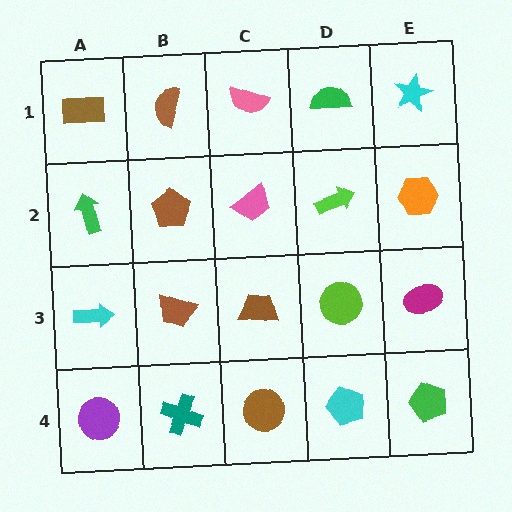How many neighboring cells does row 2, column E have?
3.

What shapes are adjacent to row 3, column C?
A pink trapezoid (row 2, column C), a brown circle (row 4, column C), a brown trapezoid (row 3, column B), a lime circle (row 3, column D).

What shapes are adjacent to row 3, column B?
A brown pentagon (row 2, column B), a teal cross (row 4, column B), a cyan arrow (row 3, column A), a brown trapezoid (row 3, column C).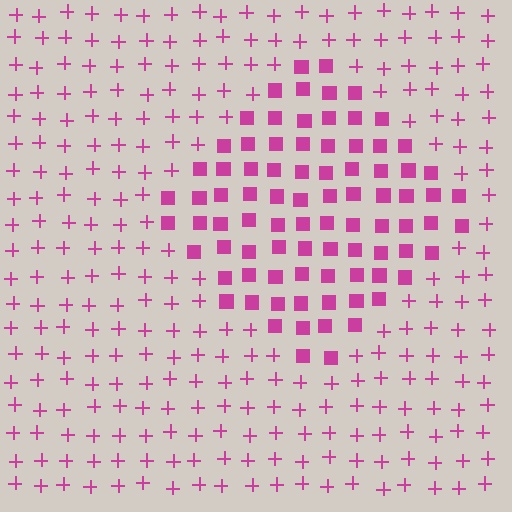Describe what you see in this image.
The image is filled with small magenta elements arranged in a uniform grid. A diamond-shaped region contains squares, while the surrounding area contains plus signs. The boundary is defined purely by the change in element shape.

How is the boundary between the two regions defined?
The boundary is defined by a change in element shape: squares inside vs. plus signs outside. All elements share the same color and spacing.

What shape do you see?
I see a diamond.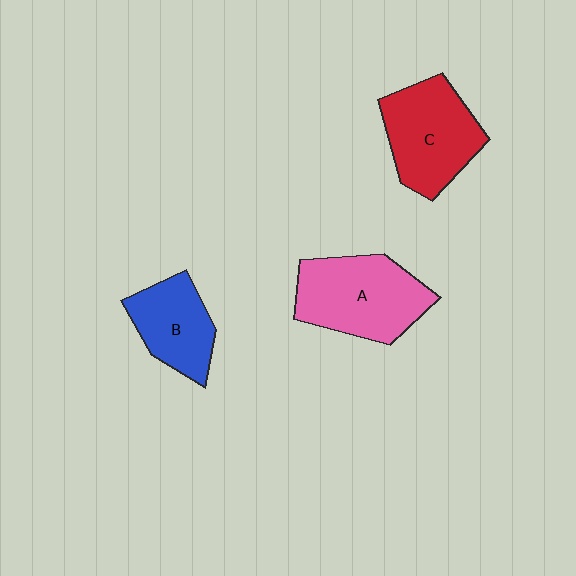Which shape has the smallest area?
Shape B (blue).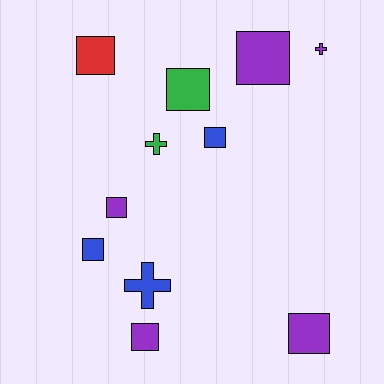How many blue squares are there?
There are 2 blue squares.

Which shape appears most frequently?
Square, with 8 objects.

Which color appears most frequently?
Purple, with 5 objects.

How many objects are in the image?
There are 11 objects.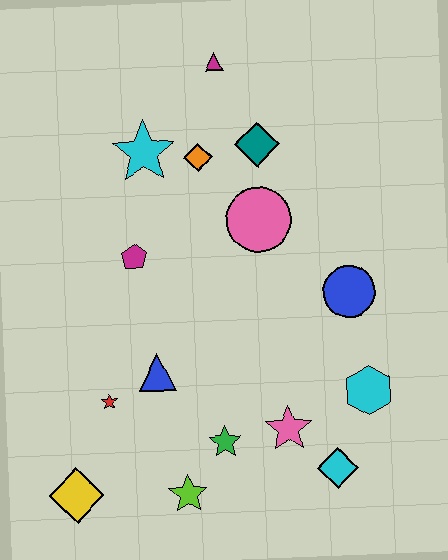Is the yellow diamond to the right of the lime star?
No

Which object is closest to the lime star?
The green star is closest to the lime star.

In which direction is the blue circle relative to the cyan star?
The blue circle is to the right of the cyan star.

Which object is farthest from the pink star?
The magenta triangle is farthest from the pink star.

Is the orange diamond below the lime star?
No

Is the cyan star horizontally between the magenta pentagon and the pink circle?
Yes